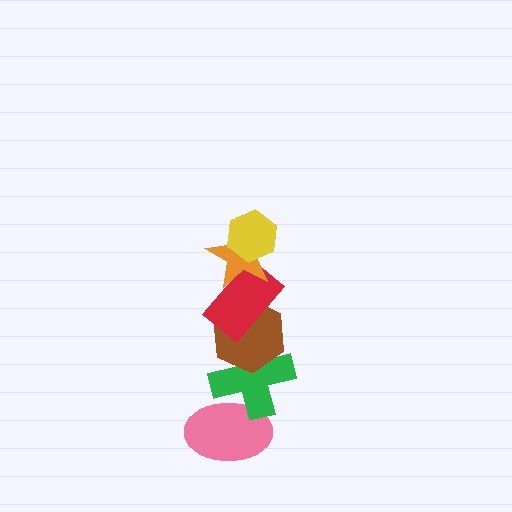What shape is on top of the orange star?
The yellow hexagon is on top of the orange star.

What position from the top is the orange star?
The orange star is 2nd from the top.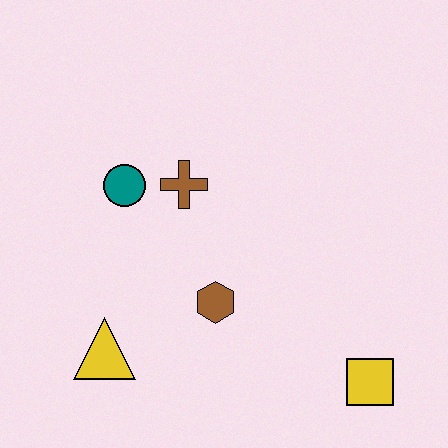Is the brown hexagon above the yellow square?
Yes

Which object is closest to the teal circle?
The brown cross is closest to the teal circle.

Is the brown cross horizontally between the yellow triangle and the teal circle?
No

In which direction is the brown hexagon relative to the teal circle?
The brown hexagon is below the teal circle.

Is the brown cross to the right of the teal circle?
Yes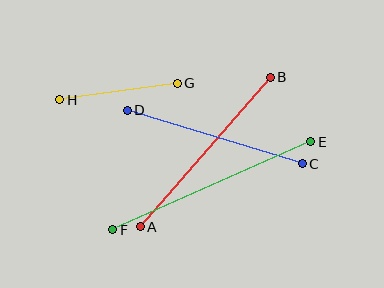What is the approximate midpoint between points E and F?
The midpoint is at approximately (212, 186) pixels.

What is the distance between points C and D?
The distance is approximately 183 pixels.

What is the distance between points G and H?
The distance is approximately 119 pixels.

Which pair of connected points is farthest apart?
Points E and F are farthest apart.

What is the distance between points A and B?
The distance is approximately 198 pixels.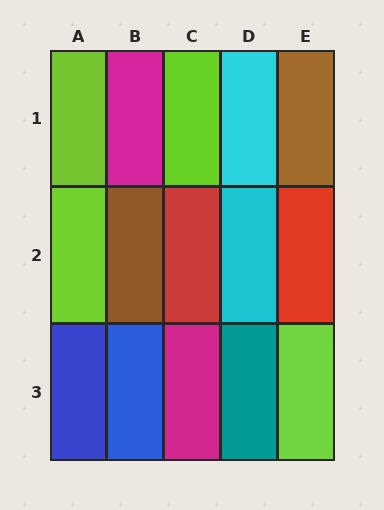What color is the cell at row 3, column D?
Teal.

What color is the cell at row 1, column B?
Magenta.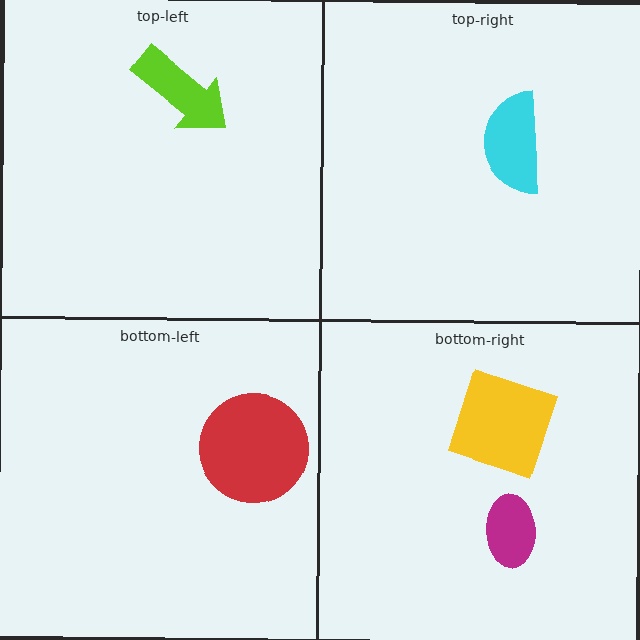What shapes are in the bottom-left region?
The red circle.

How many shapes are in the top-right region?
1.